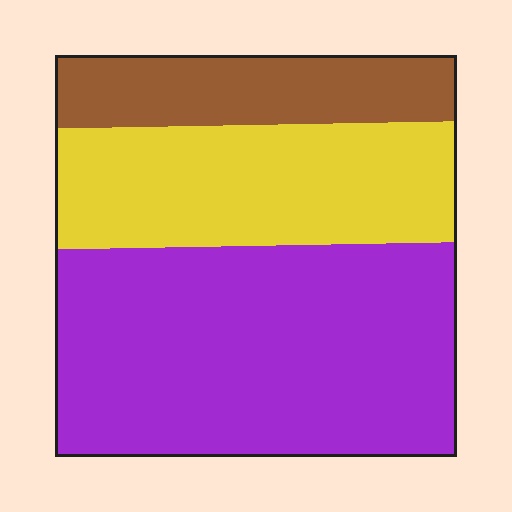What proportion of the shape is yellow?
Yellow covers roughly 30% of the shape.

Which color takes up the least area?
Brown, at roughly 15%.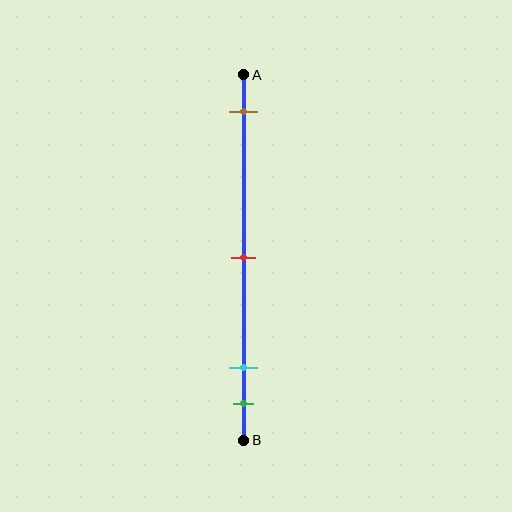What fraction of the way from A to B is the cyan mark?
The cyan mark is approximately 80% (0.8) of the way from A to B.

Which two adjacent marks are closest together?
The cyan and green marks are the closest adjacent pair.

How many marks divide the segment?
There are 4 marks dividing the segment.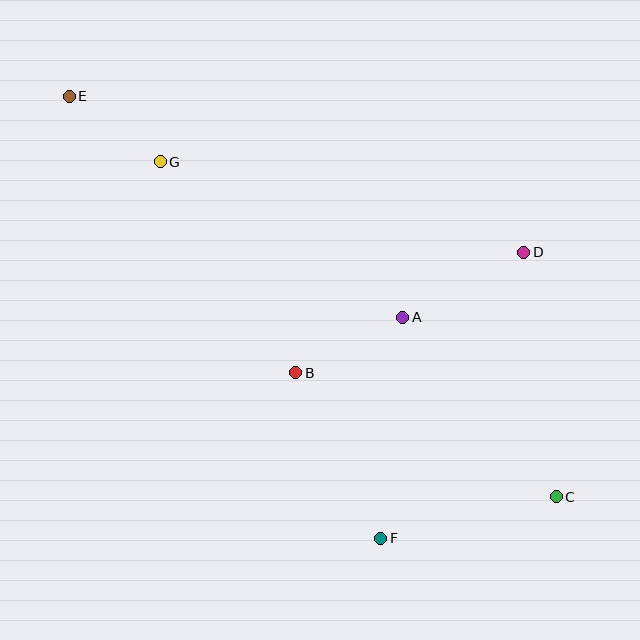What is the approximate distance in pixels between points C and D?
The distance between C and D is approximately 247 pixels.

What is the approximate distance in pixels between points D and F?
The distance between D and F is approximately 320 pixels.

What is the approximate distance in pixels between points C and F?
The distance between C and F is approximately 181 pixels.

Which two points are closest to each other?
Points E and G are closest to each other.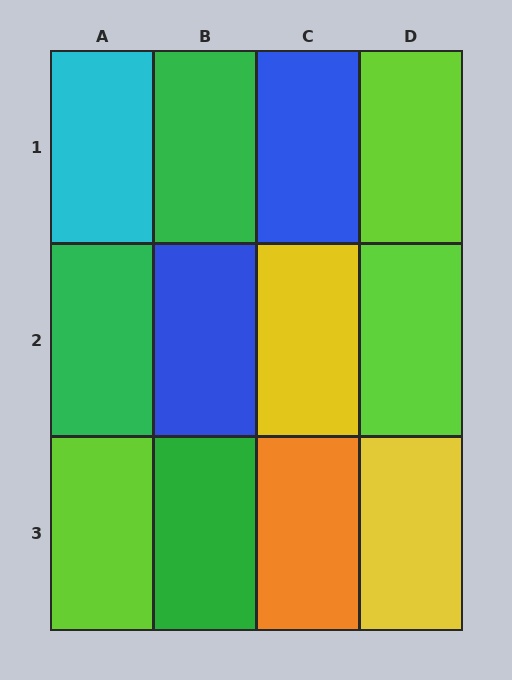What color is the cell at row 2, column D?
Lime.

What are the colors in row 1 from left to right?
Cyan, green, blue, lime.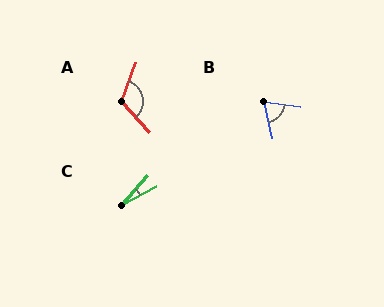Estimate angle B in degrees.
Approximately 70 degrees.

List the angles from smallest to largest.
C (20°), B (70°), A (117°).